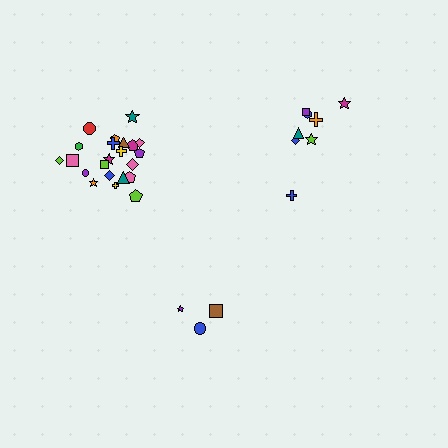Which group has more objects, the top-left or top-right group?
The top-left group.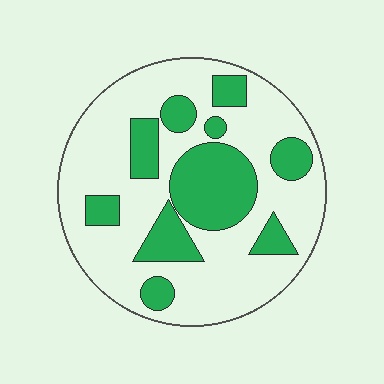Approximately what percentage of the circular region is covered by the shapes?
Approximately 30%.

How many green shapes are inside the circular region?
10.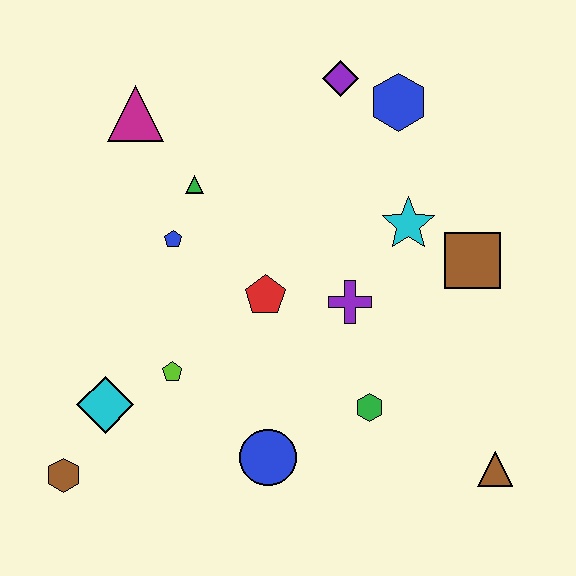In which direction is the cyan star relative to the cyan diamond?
The cyan star is to the right of the cyan diamond.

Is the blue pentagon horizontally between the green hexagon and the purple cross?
No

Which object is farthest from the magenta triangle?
The brown triangle is farthest from the magenta triangle.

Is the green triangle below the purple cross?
No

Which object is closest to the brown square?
The cyan star is closest to the brown square.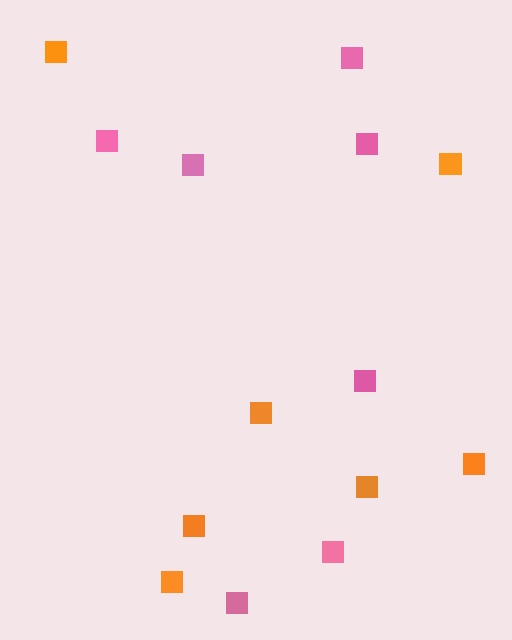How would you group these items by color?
There are 2 groups: one group of pink squares (7) and one group of orange squares (7).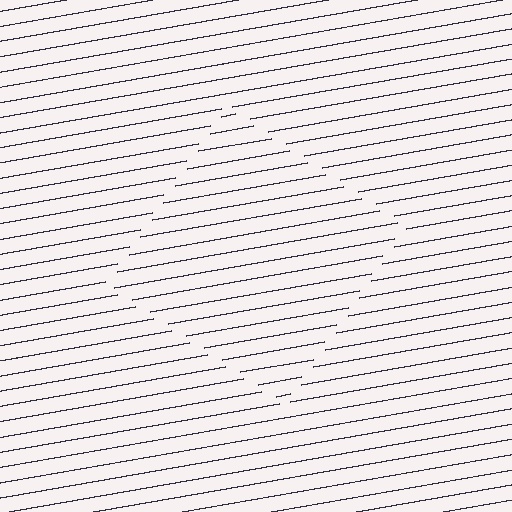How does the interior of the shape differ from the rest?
The interior of the shape contains the same grating, shifted by half a period — the contour is defined by the phase discontinuity where line-ends from the inner and outer gratings abut.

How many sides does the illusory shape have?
4 sides — the line-ends trace a square.